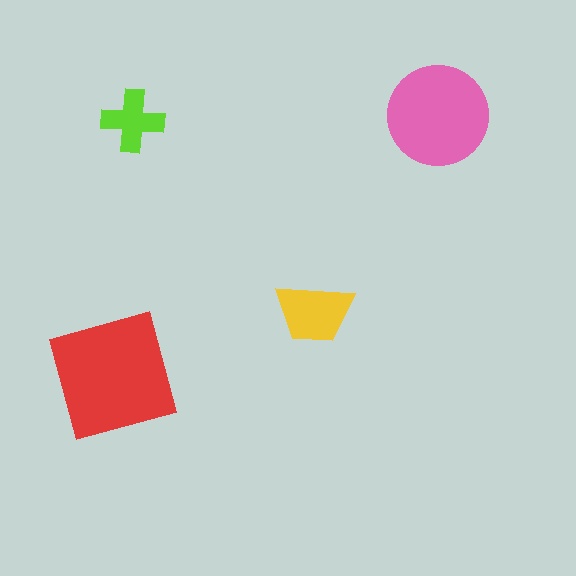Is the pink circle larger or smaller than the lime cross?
Larger.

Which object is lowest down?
The red square is bottommost.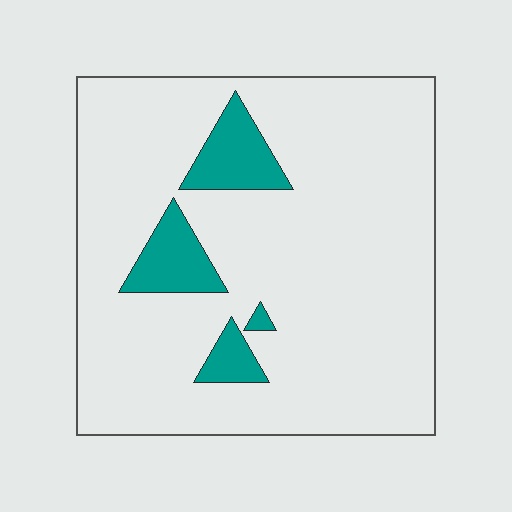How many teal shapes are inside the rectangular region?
4.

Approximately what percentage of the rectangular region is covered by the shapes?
Approximately 10%.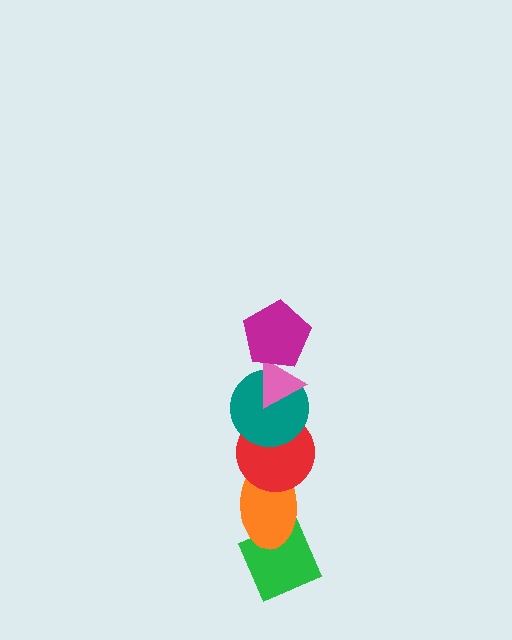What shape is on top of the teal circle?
The pink triangle is on top of the teal circle.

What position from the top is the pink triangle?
The pink triangle is 2nd from the top.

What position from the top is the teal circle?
The teal circle is 3rd from the top.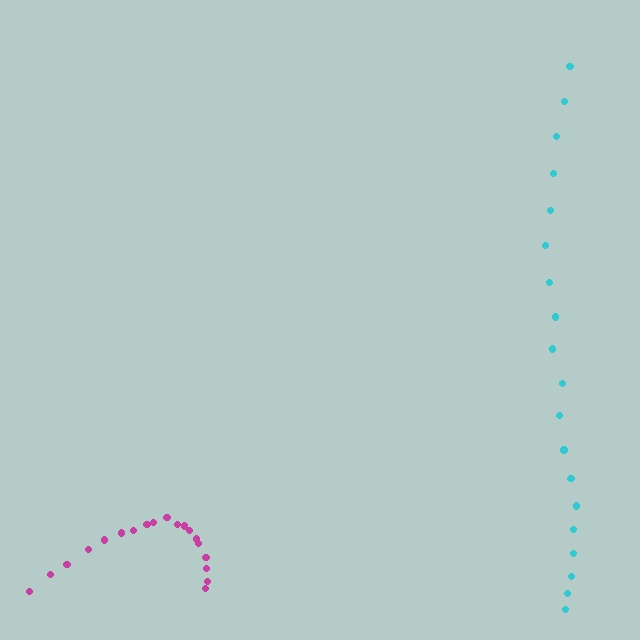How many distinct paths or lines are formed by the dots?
There are 2 distinct paths.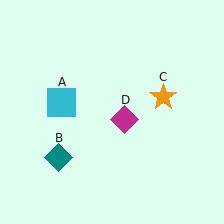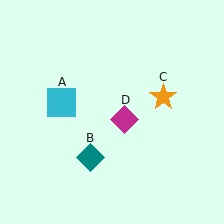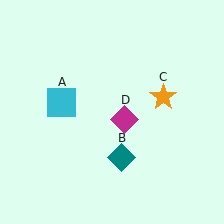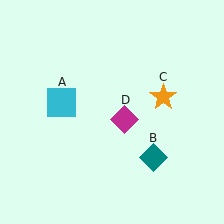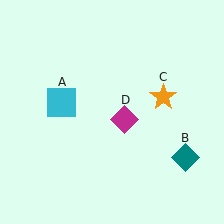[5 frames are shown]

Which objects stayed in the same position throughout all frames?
Cyan square (object A) and orange star (object C) and magenta diamond (object D) remained stationary.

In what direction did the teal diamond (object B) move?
The teal diamond (object B) moved right.